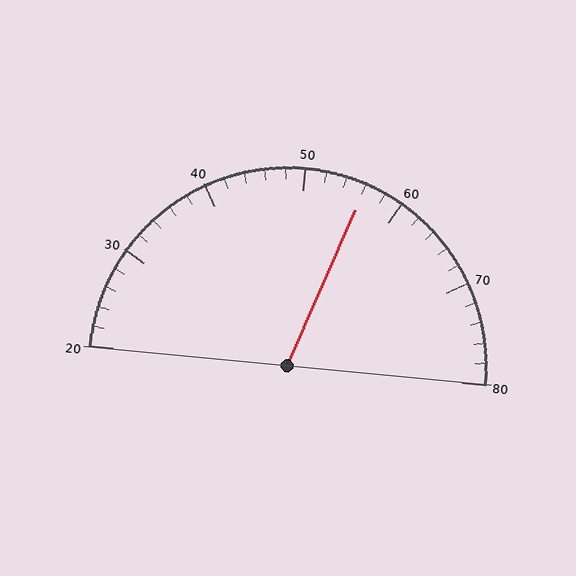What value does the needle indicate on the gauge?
The needle indicates approximately 56.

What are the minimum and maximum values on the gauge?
The gauge ranges from 20 to 80.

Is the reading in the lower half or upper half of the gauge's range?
The reading is in the upper half of the range (20 to 80).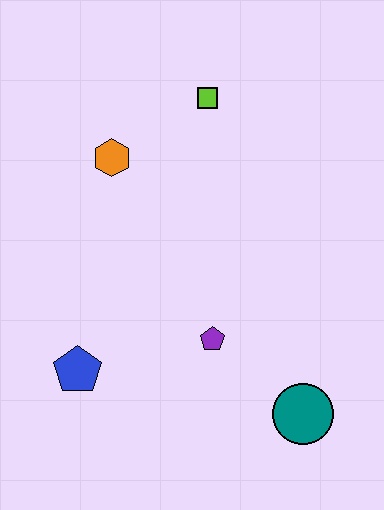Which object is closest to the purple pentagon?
The teal circle is closest to the purple pentagon.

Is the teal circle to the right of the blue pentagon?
Yes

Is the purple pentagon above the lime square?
No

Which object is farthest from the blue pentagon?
The lime square is farthest from the blue pentagon.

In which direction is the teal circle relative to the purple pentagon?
The teal circle is to the right of the purple pentagon.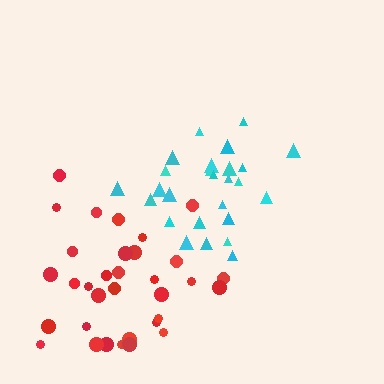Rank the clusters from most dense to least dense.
cyan, red.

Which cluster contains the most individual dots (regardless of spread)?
Red (34).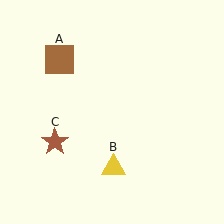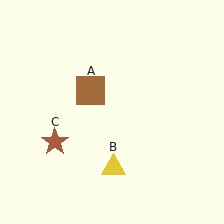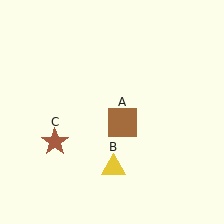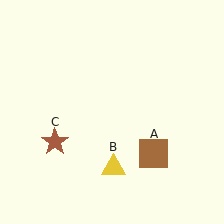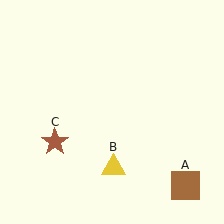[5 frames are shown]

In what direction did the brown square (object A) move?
The brown square (object A) moved down and to the right.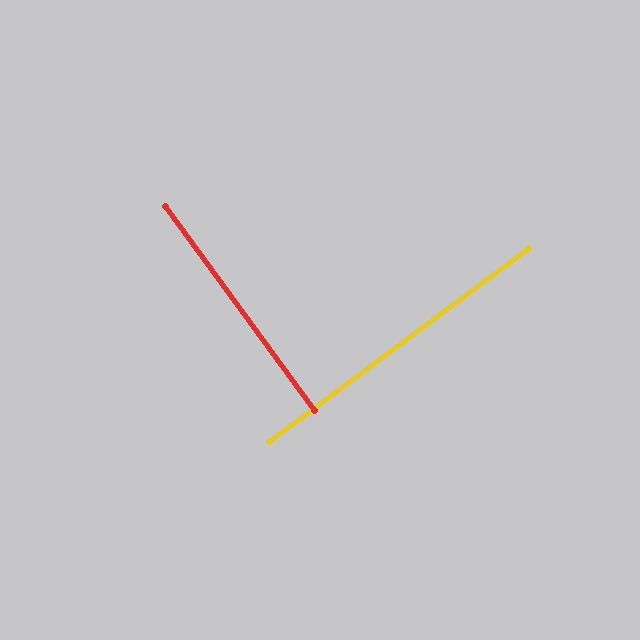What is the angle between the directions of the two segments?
Approximately 89 degrees.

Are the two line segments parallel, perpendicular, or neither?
Perpendicular — they meet at approximately 89°.